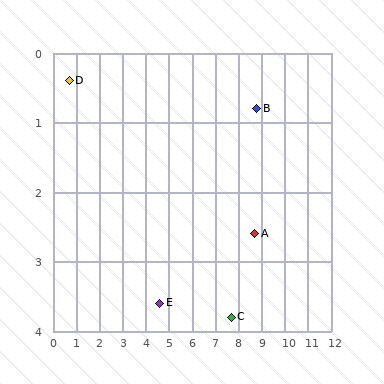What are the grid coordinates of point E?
Point E is at approximately (4.6, 3.6).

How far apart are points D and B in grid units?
Points D and B are about 8.1 grid units apart.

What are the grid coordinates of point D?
Point D is at approximately (0.7, 0.4).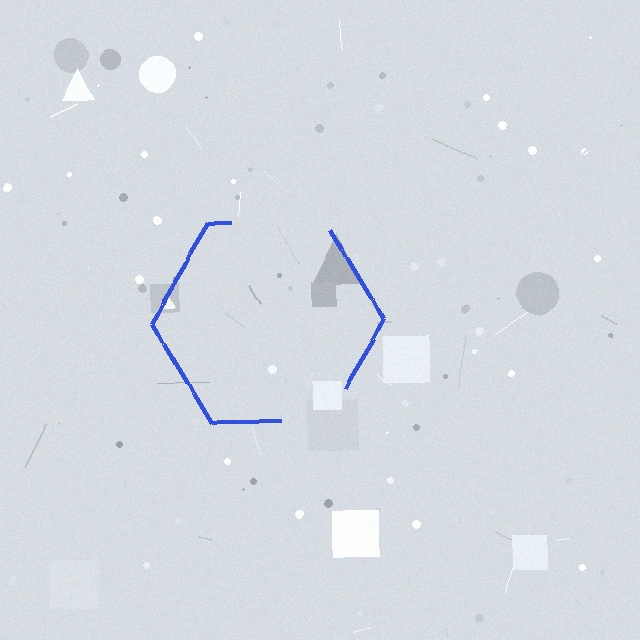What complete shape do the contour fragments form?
The contour fragments form a hexagon.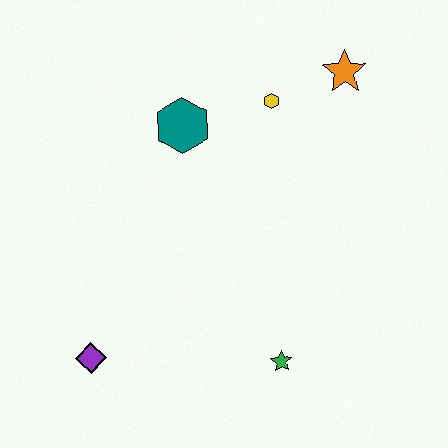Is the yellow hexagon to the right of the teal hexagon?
Yes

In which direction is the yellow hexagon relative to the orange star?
The yellow hexagon is to the left of the orange star.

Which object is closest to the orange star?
The yellow hexagon is closest to the orange star.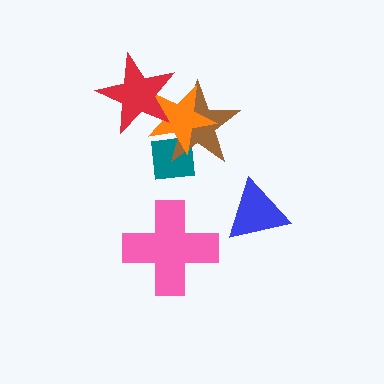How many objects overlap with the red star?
2 objects overlap with the red star.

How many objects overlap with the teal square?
2 objects overlap with the teal square.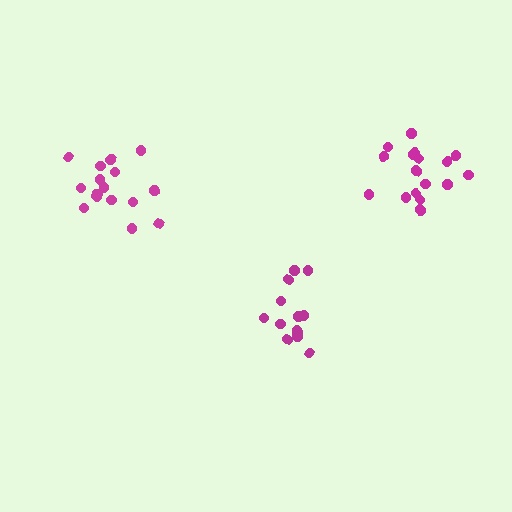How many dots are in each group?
Group 1: 13 dots, Group 2: 17 dots, Group 3: 16 dots (46 total).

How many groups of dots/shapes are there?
There are 3 groups.